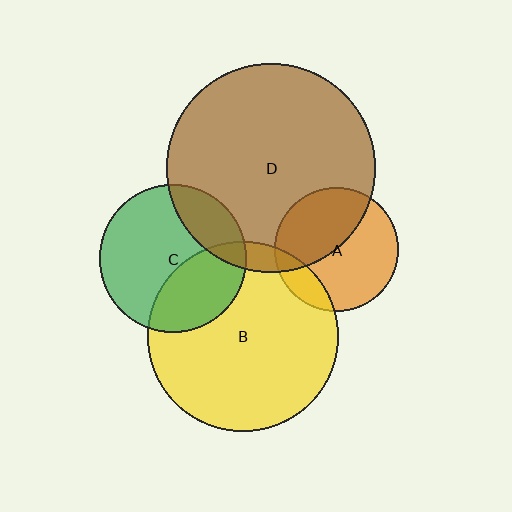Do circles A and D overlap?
Yes.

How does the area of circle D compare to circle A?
Approximately 2.8 times.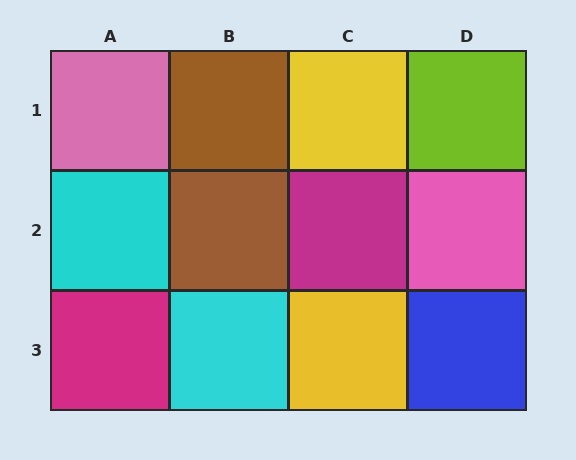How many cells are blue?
1 cell is blue.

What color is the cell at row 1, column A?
Pink.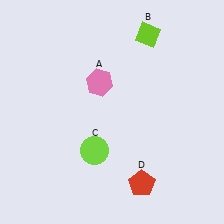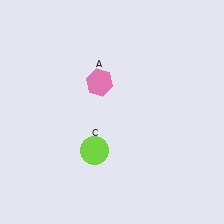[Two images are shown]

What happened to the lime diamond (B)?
The lime diamond (B) was removed in Image 2. It was in the top-right area of Image 1.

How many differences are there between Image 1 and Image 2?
There are 2 differences between the two images.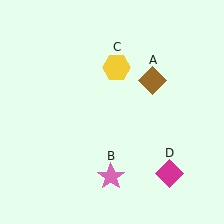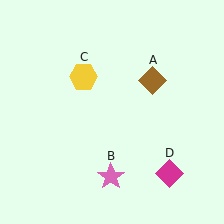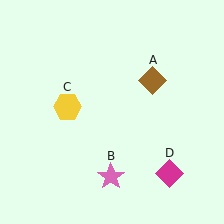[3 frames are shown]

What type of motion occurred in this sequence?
The yellow hexagon (object C) rotated counterclockwise around the center of the scene.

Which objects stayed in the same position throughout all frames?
Brown diamond (object A) and pink star (object B) and magenta diamond (object D) remained stationary.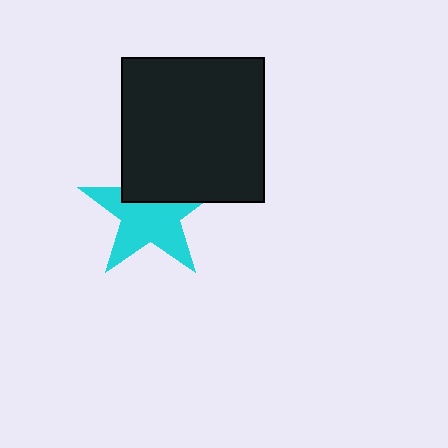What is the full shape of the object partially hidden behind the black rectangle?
The partially hidden object is a cyan star.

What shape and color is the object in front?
The object in front is a black rectangle.